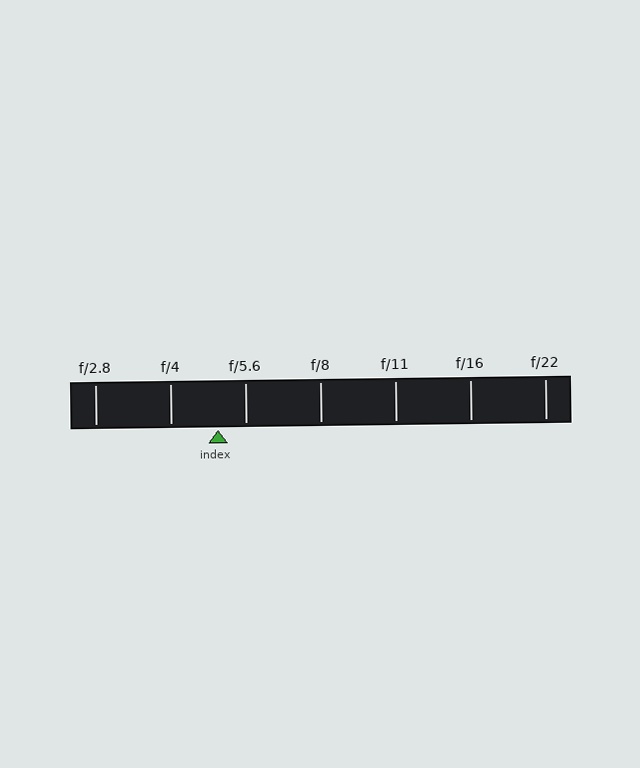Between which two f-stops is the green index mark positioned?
The index mark is between f/4 and f/5.6.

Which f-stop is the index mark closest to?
The index mark is closest to f/5.6.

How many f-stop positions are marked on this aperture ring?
There are 7 f-stop positions marked.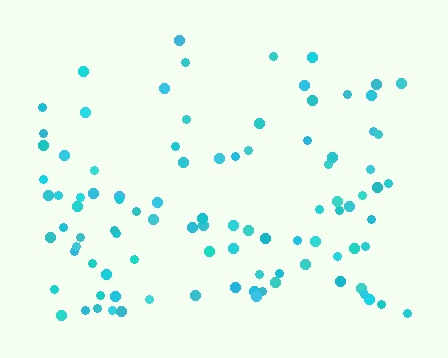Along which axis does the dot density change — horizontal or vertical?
Vertical.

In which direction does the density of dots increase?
From top to bottom, with the bottom side densest.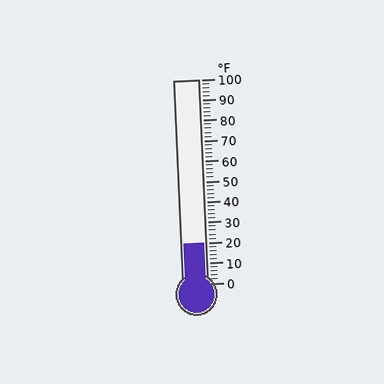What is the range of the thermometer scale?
The thermometer scale ranges from 0°F to 100°F.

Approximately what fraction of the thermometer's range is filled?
The thermometer is filled to approximately 20% of its range.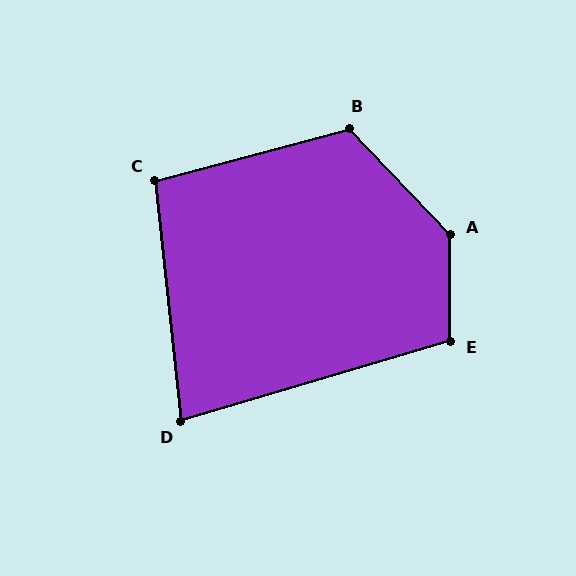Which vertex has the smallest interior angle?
D, at approximately 80 degrees.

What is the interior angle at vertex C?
Approximately 99 degrees (obtuse).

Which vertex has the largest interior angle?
A, at approximately 136 degrees.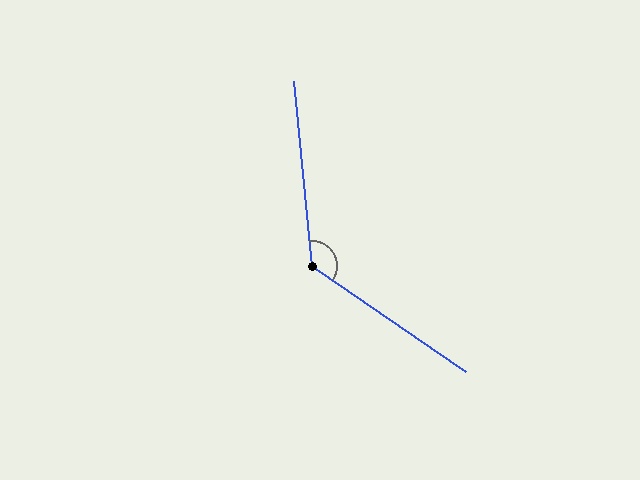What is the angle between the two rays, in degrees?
Approximately 130 degrees.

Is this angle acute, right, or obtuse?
It is obtuse.